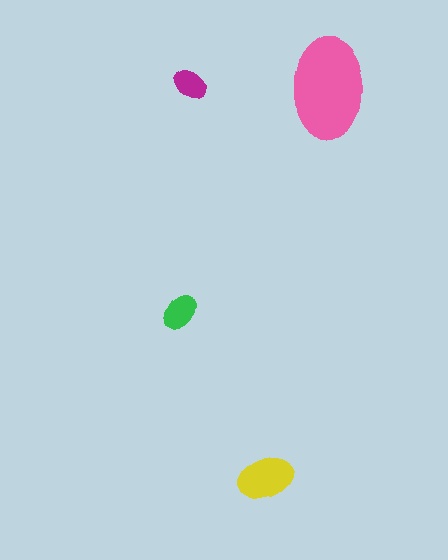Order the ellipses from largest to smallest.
the pink one, the yellow one, the green one, the magenta one.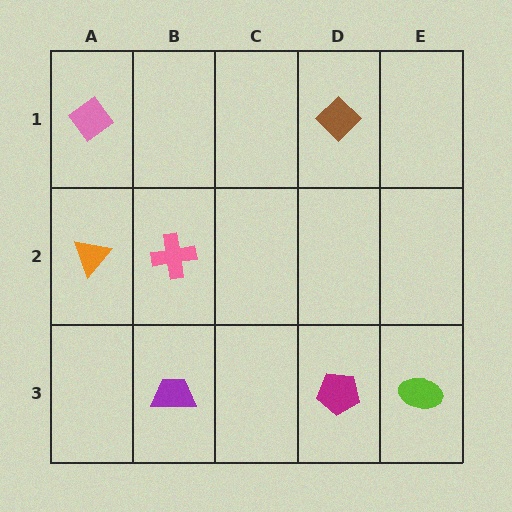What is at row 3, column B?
A purple trapezoid.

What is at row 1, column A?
A pink diamond.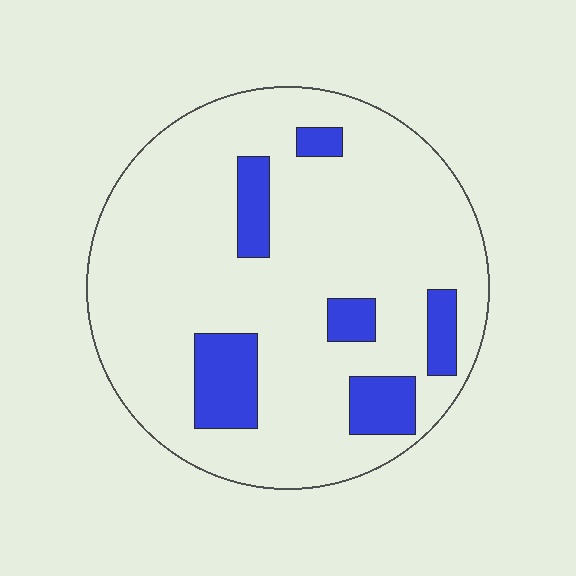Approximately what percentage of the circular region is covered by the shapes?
Approximately 15%.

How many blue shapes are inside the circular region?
6.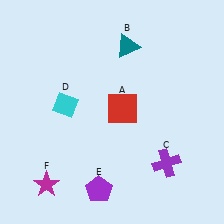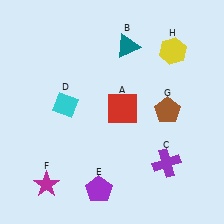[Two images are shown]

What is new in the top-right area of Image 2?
A brown pentagon (G) was added in the top-right area of Image 2.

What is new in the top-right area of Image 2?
A yellow hexagon (H) was added in the top-right area of Image 2.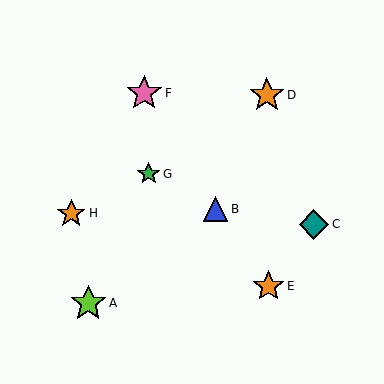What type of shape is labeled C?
Shape C is a teal diamond.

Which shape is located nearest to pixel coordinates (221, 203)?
The blue triangle (labeled B) at (216, 209) is nearest to that location.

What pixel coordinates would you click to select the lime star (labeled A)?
Click at (88, 303) to select the lime star A.